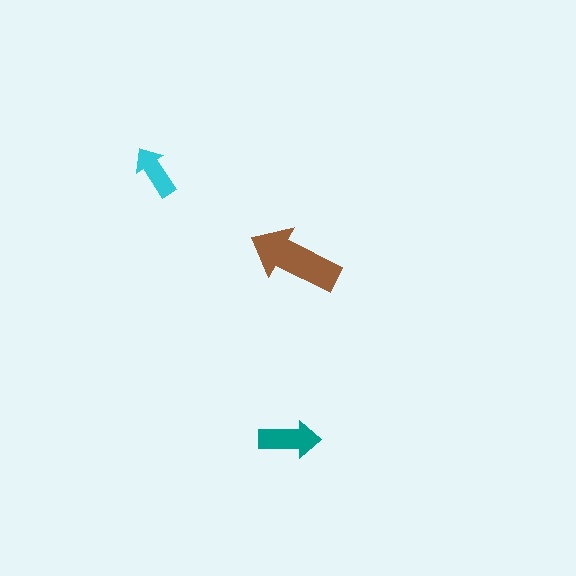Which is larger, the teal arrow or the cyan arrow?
The teal one.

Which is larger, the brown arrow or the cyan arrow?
The brown one.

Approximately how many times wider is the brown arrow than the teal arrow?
About 1.5 times wider.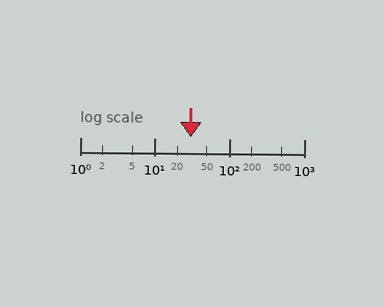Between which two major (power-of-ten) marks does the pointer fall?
The pointer is between 10 and 100.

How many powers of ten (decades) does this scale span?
The scale spans 3 decades, from 1 to 1000.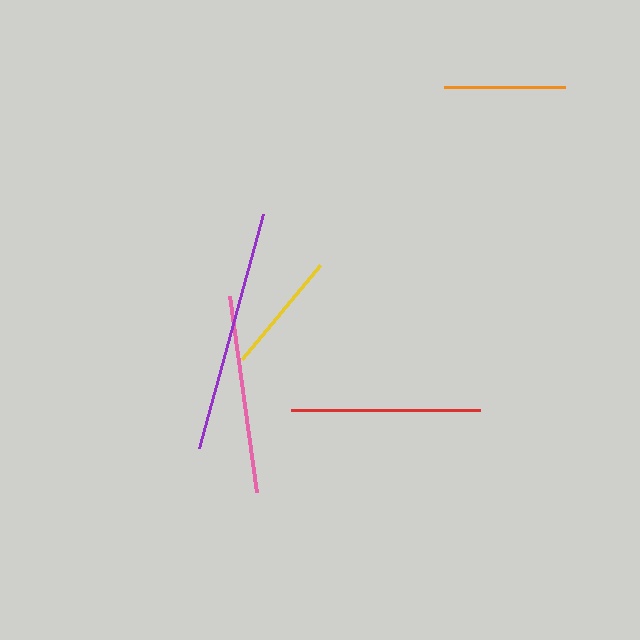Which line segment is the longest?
The purple line is the longest at approximately 243 pixels.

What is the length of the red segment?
The red segment is approximately 190 pixels long.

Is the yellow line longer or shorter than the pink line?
The pink line is longer than the yellow line.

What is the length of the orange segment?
The orange segment is approximately 121 pixels long.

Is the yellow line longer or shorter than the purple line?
The purple line is longer than the yellow line.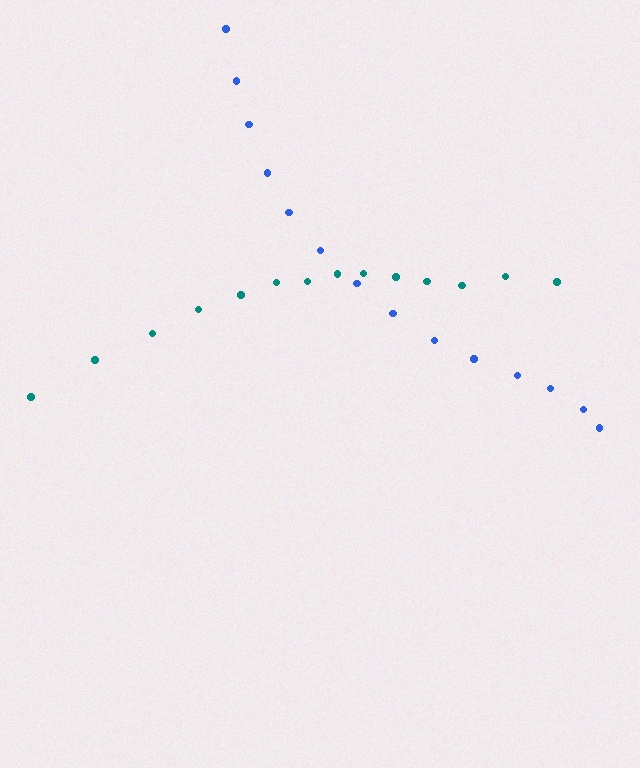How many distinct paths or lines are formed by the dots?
There are 2 distinct paths.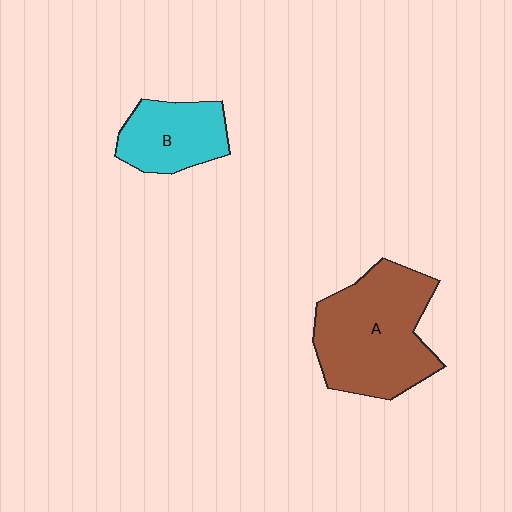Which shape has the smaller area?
Shape B (cyan).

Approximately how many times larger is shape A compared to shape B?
Approximately 1.9 times.